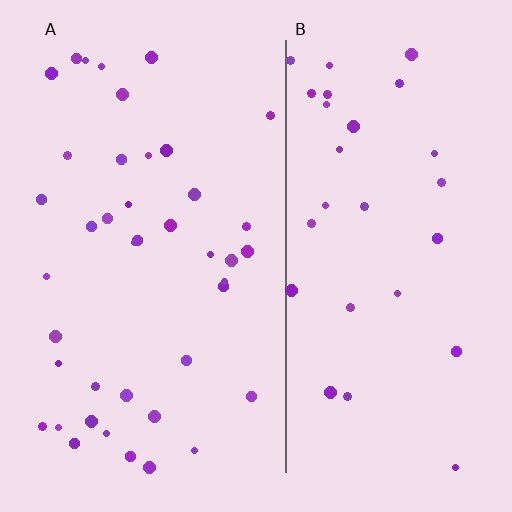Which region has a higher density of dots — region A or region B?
A (the left).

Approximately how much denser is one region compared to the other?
Approximately 1.4× — region A over region B.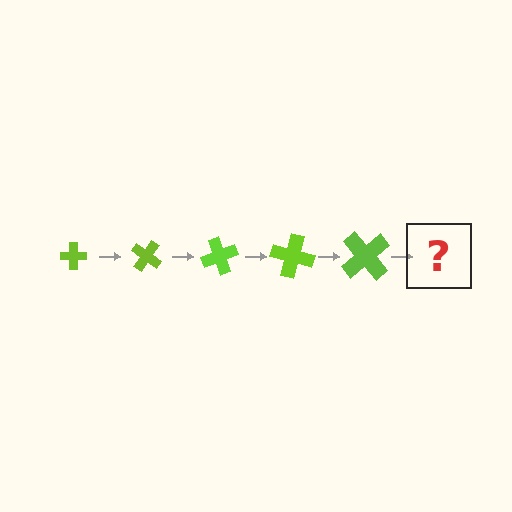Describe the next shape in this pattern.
It should be a cross, larger than the previous one and rotated 175 degrees from the start.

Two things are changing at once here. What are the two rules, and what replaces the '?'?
The two rules are that the cross grows larger each step and it rotates 35 degrees each step. The '?' should be a cross, larger than the previous one and rotated 175 degrees from the start.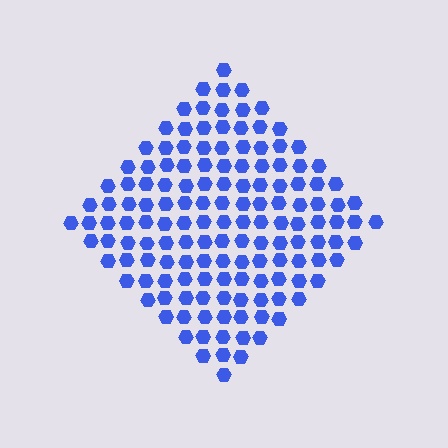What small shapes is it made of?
It is made of small hexagons.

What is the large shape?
The large shape is a diamond.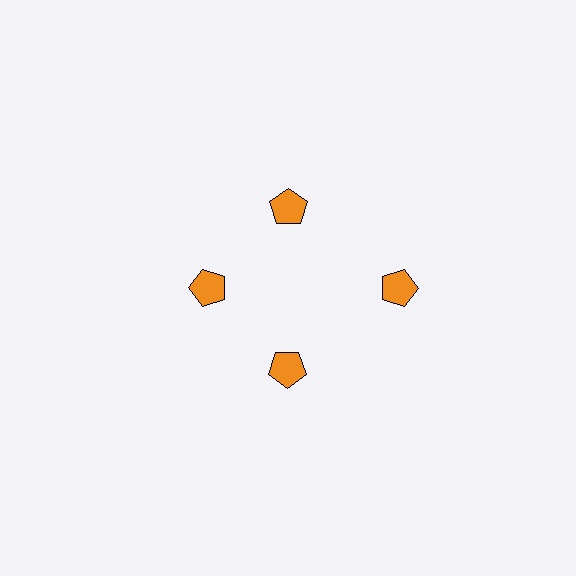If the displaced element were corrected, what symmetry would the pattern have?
It would have 4-fold rotational symmetry — the pattern would map onto itself every 90 degrees.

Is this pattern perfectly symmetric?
No. The 4 orange pentagons are arranged in a ring, but one element near the 3 o'clock position is pushed outward from the center, breaking the 4-fold rotational symmetry.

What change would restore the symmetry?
The symmetry would be restored by moving it inward, back onto the ring so that all 4 pentagons sit at equal angles and equal distance from the center.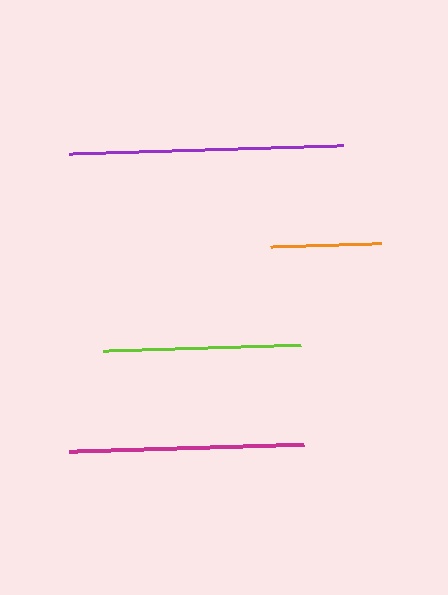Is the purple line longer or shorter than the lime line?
The purple line is longer than the lime line.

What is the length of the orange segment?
The orange segment is approximately 111 pixels long.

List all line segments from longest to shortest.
From longest to shortest: purple, magenta, lime, orange.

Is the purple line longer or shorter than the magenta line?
The purple line is longer than the magenta line.